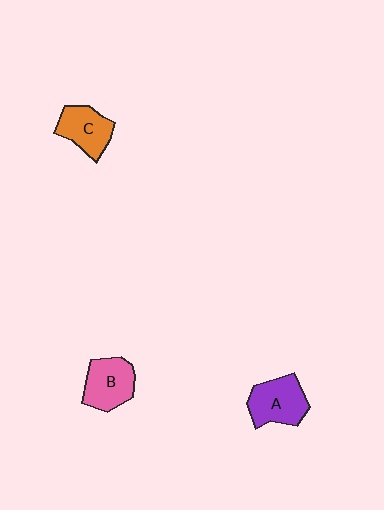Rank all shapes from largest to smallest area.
From largest to smallest: A (purple), B (pink), C (orange).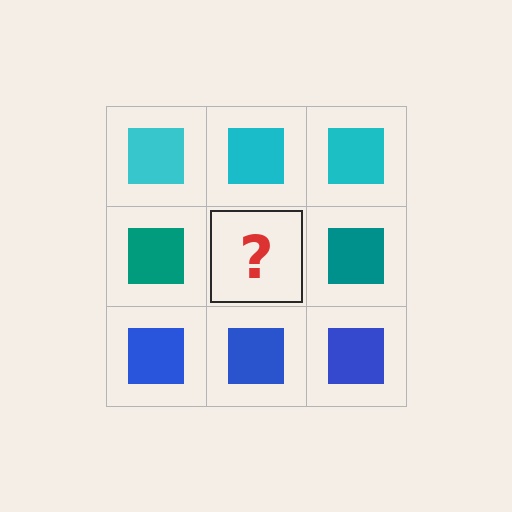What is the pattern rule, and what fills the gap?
The rule is that each row has a consistent color. The gap should be filled with a teal square.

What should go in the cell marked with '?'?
The missing cell should contain a teal square.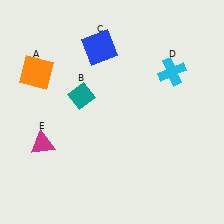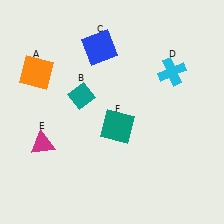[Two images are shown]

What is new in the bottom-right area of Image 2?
A teal square (F) was added in the bottom-right area of Image 2.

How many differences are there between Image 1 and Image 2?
There is 1 difference between the two images.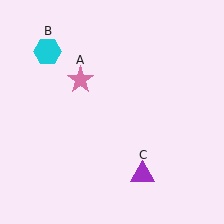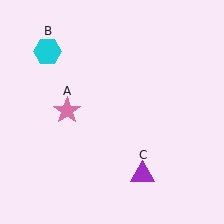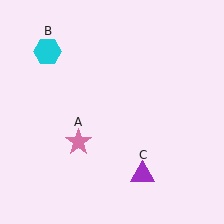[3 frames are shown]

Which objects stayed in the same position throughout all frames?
Cyan hexagon (object B) and purple triangle (object C) remained stationary.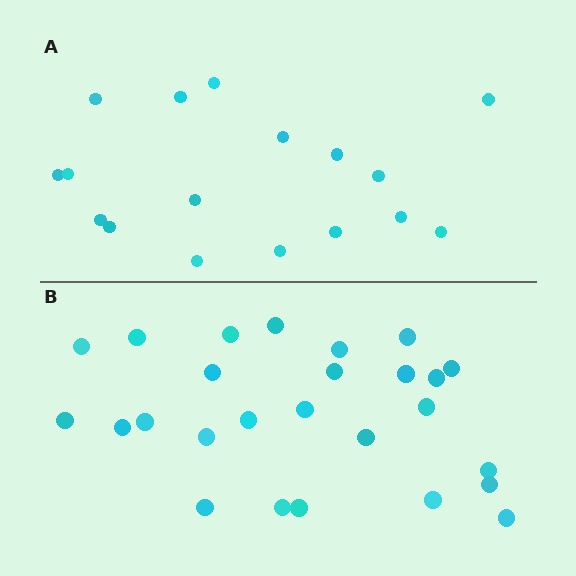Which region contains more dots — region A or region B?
Region B (the bottom region) has more dots.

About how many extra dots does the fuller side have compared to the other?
Region B has roughly 8 or so more dots than region A.